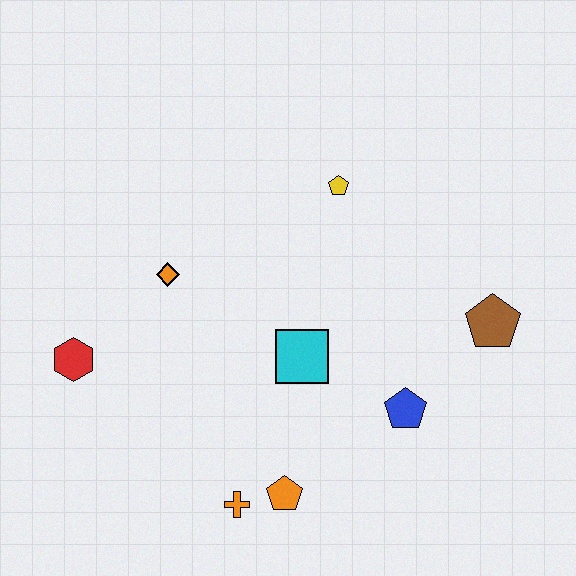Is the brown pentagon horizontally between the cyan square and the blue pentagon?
No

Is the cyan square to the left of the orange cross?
No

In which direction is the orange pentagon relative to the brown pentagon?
The orange pentagon is to the left of the brown pentagon.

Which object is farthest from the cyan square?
The red hexagon is farthest from the cyan square.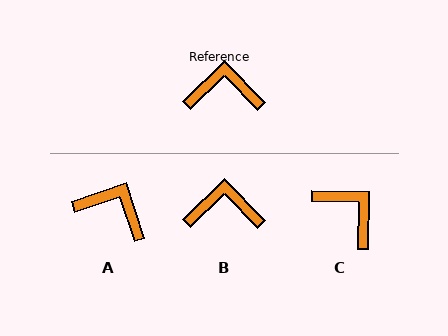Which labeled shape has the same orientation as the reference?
B.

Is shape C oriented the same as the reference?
No, it is off by about 45 degrees.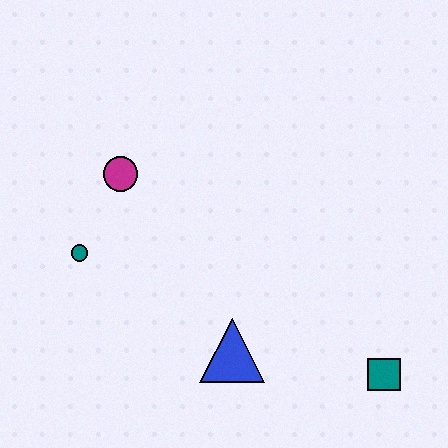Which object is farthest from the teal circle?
The teal square is farthest from the teal circle.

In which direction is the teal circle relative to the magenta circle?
The teal circle is below the magenta circle.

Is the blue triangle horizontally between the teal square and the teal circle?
Yes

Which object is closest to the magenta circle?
The teal circle is closest to the magenta circle.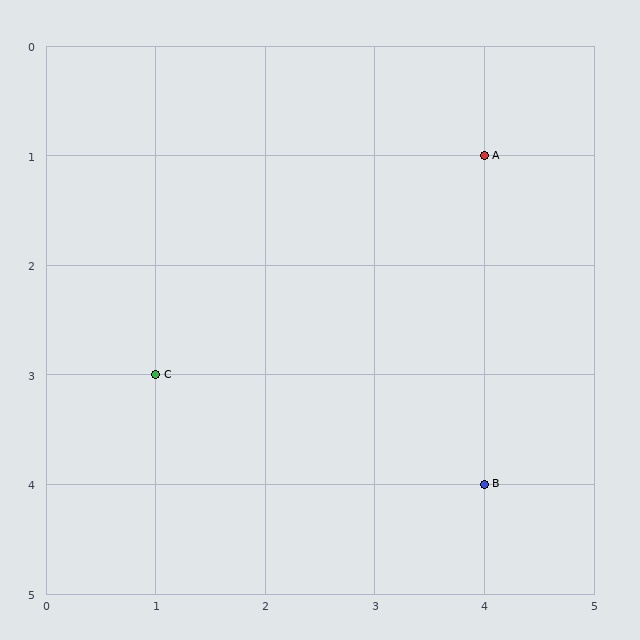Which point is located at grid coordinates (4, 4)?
Point B is at (4, 4).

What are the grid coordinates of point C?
Point C is at grid coordinates (1, 3).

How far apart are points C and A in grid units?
Points C and A are 3 columns and 2 rows apart (about 3.6 grid units diagonally).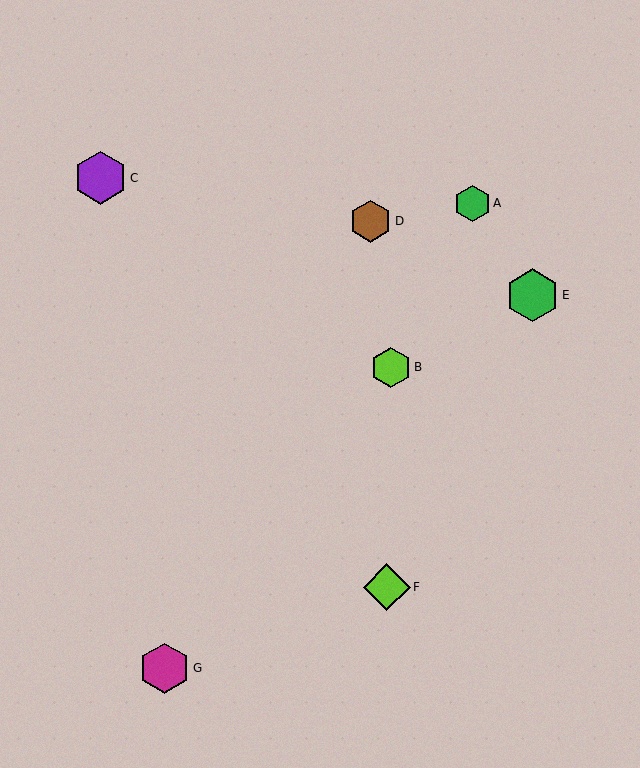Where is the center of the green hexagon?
The center of the green hexagon is at (472, 203).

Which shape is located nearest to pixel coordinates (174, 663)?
The magenta hexagon (labeled G) at (165, 668) is nearest to that location.